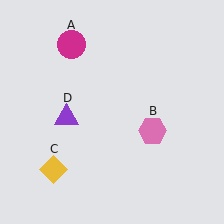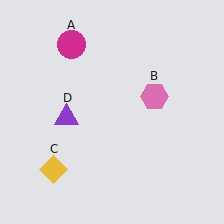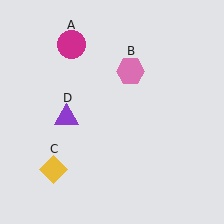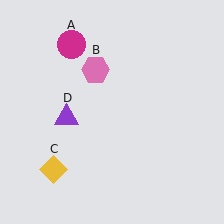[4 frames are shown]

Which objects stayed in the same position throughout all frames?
Magenta circle (object A) and yellow diamond (object C) and purple triangle (object D) remained stationary.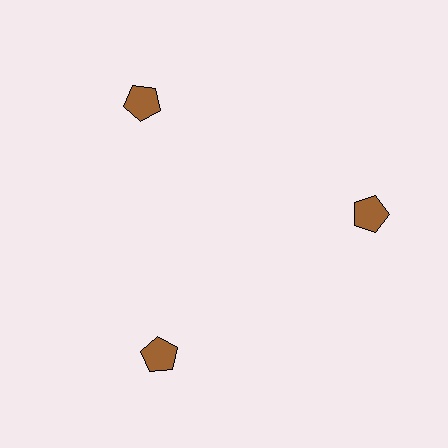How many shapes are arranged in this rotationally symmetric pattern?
There are 3 shapes, arranged in 3 groups of 1.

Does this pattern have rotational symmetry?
Yes, this pattern has 3-fold rotational symmetry. It looks the same after rotating 120 degrees around the center.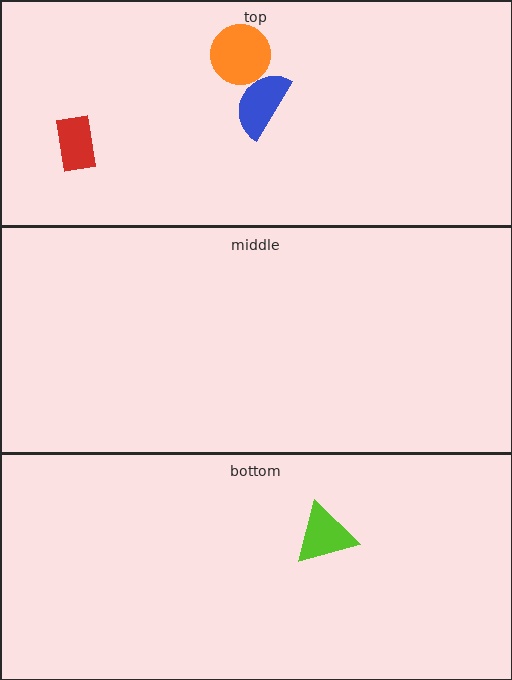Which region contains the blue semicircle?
The top region.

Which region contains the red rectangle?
The top region.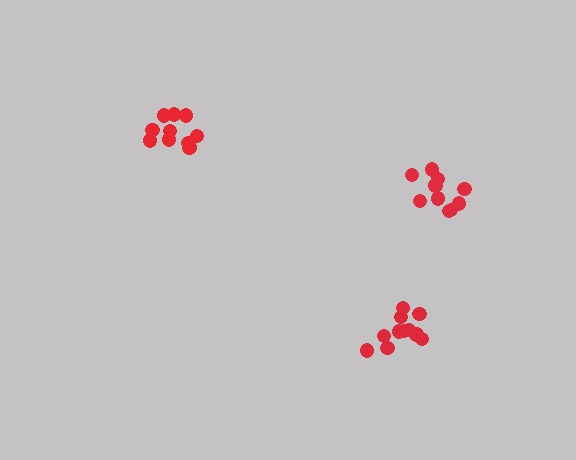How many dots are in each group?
Group 1: 10 dots, Group 2: 10 dots, Group 3: 11 dots (31 total).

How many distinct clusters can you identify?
There are 3 distinct clusters.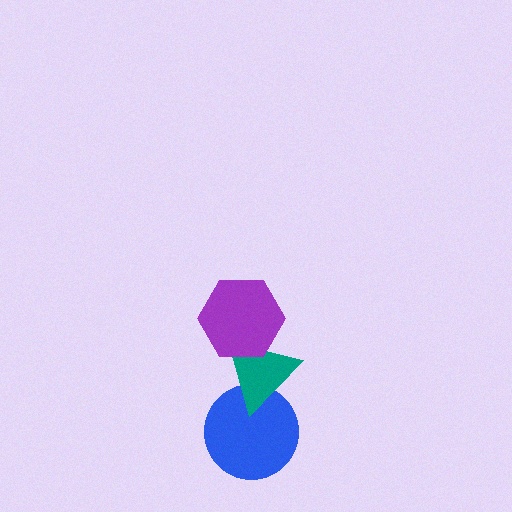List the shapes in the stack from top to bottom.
From top to bottom: the purple hexagon, the teal triangle, the blue circle.